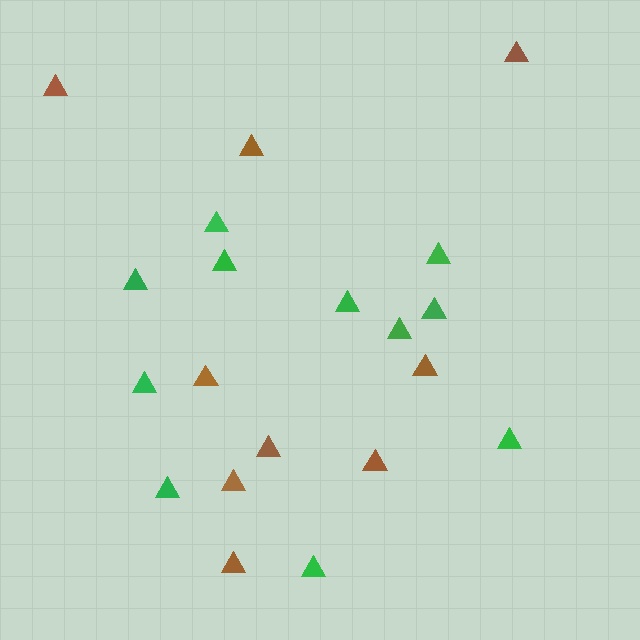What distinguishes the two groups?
There are 2 groups: one group of brown triangles (9) and one group of green triangles (11).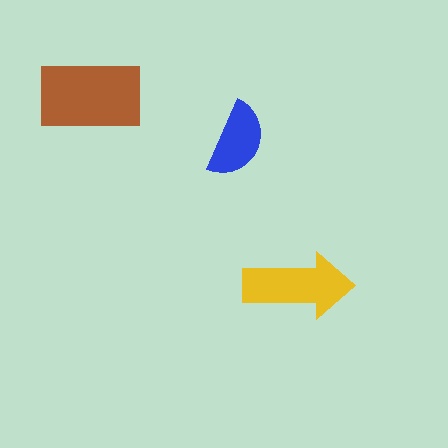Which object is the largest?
The brown rectangle.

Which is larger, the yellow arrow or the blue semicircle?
The yellow arrow.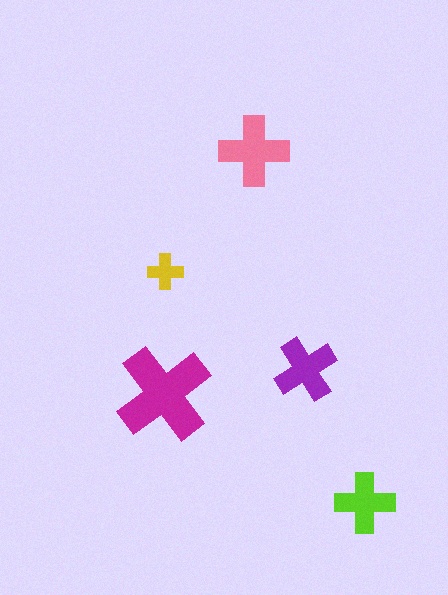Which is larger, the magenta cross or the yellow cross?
The magenta one.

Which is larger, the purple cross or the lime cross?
The purple one.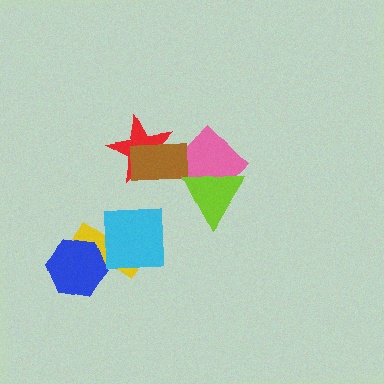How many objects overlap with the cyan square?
1 object overlaps with the cyan square.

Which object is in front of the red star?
The brown rectangle is in front of the red star.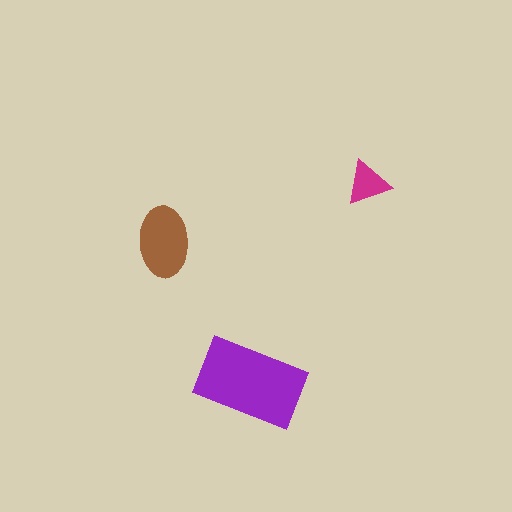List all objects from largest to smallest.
The purple rectangle, the brown ellipse, the magenta triangle.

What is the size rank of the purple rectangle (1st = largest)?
1st.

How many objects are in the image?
There are 3 objects in the image.